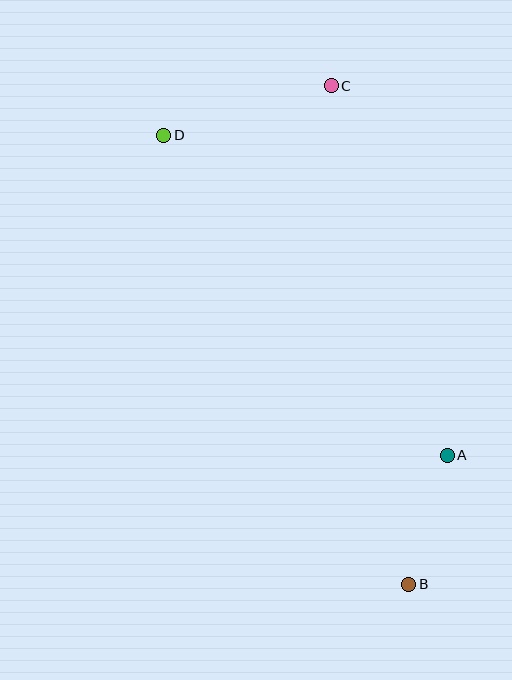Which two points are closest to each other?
Points A and B are closest to each other.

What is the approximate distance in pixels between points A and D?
The distance between A and D is approximately 427 pixels.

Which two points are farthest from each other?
Points B and D are farthest from each other.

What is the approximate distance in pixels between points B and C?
The distance between B and C is approximately 504 pixels.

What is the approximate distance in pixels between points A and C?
The distance between A and C is approximately 387 pixels.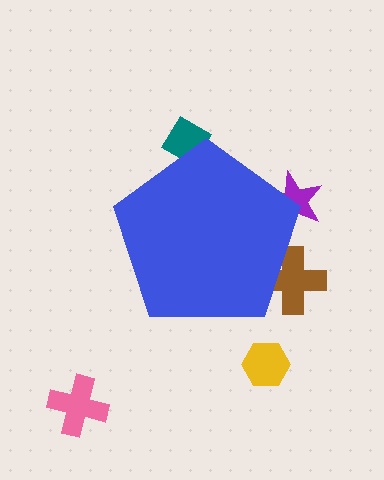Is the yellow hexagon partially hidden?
No, the yellow hexagon is fully visible.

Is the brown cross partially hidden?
Yes, the brown cross is partially hidden behind the blue pentagon.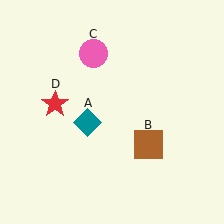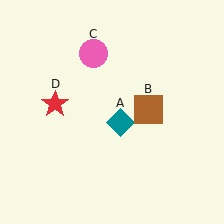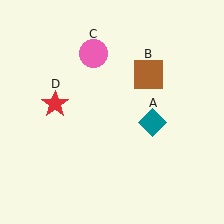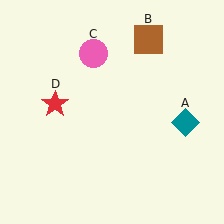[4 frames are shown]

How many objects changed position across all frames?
2 objects changed position: teal diamond (object A), brown square (object B).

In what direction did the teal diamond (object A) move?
The teal diamond (object A) moved right.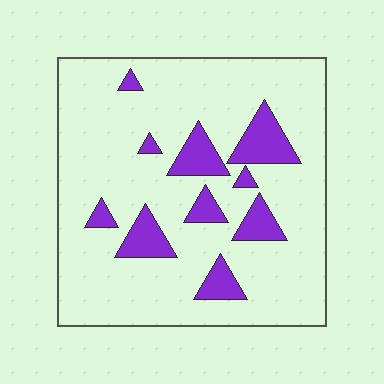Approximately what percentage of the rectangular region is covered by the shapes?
Approximately 15%.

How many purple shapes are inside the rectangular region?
10.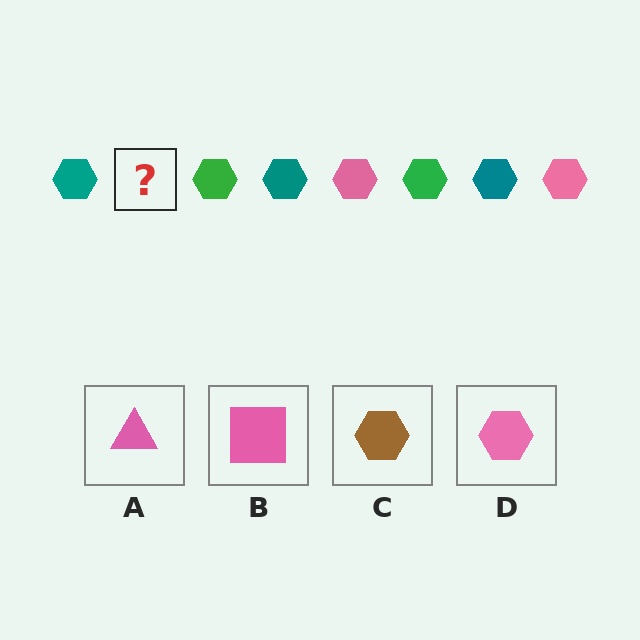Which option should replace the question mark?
Option D.